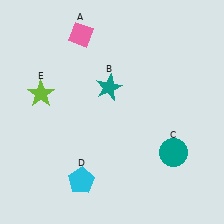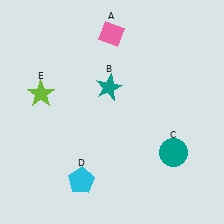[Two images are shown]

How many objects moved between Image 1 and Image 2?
1 object moved between the two images.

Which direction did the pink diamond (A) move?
The pink diamond (A) moved right.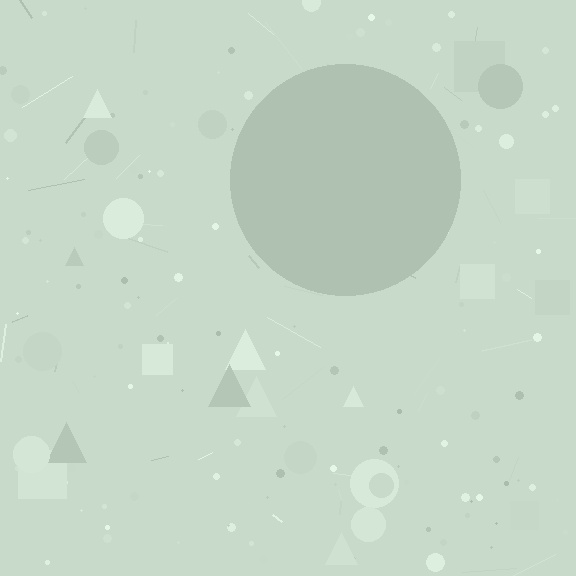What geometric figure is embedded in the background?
A circle is embedded in the background.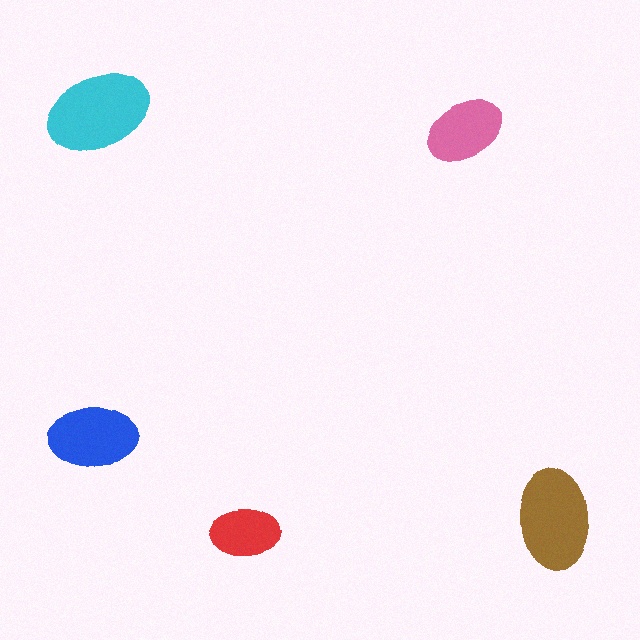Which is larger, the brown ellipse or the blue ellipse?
The brown one.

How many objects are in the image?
There are 5 objects in the image.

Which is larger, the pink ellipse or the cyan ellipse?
The cyan one.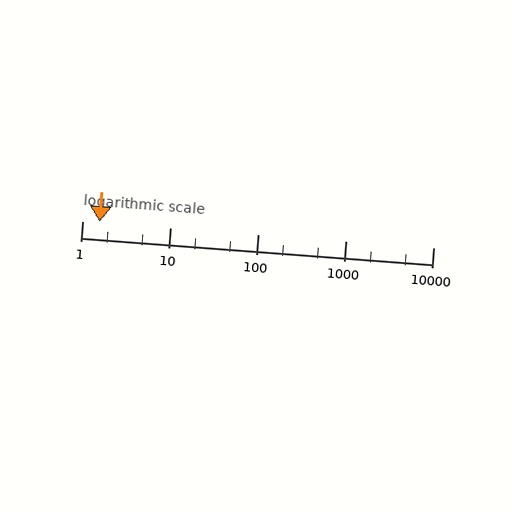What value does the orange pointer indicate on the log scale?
The pointer indicates approximately 1.6.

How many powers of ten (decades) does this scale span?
The scale spans 4 decades, from 1 to 10000.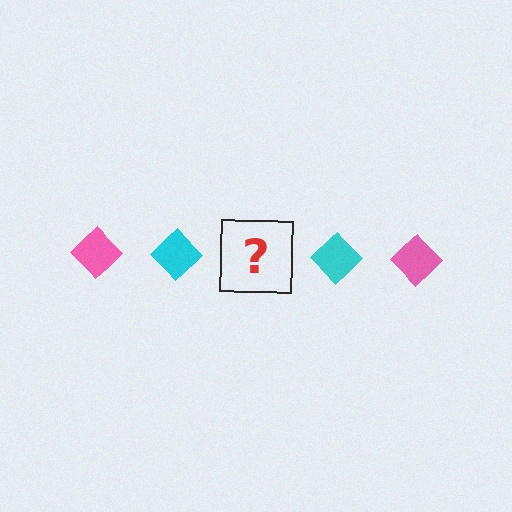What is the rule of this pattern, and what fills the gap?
The rule is that the pattern cycles through pink, cyan diamonds. The gap should be filled with a pink diamond.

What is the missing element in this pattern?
The missing element is a pink diamond.